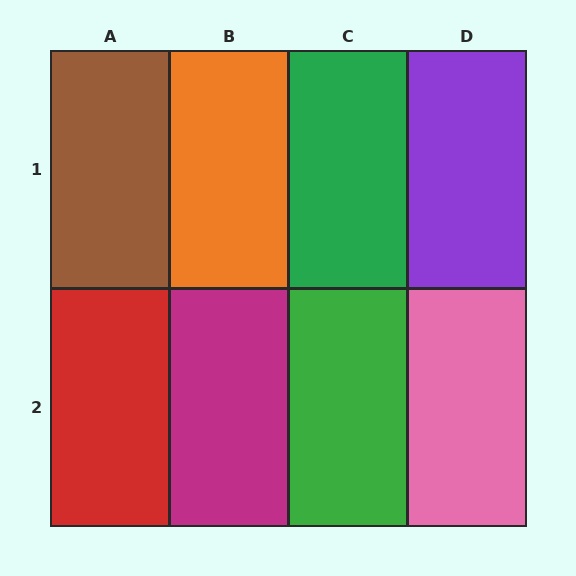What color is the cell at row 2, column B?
Magenta.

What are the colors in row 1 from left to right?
Brown, orange, green, purple.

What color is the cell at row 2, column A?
Red.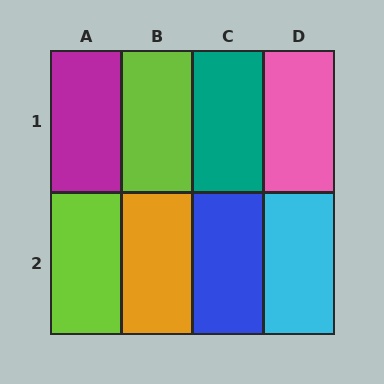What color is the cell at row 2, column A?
Lime.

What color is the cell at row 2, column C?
Blue.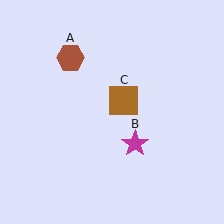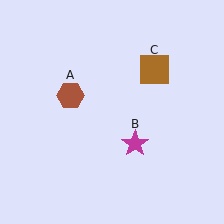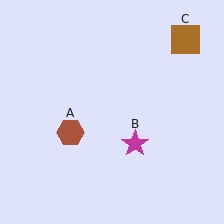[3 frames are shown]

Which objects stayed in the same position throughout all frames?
Magenta star (object B) remained stationary.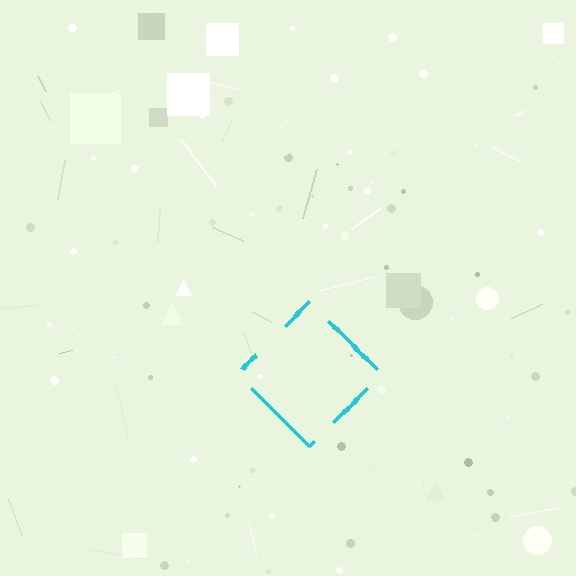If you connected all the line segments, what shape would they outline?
They would outline a diamond.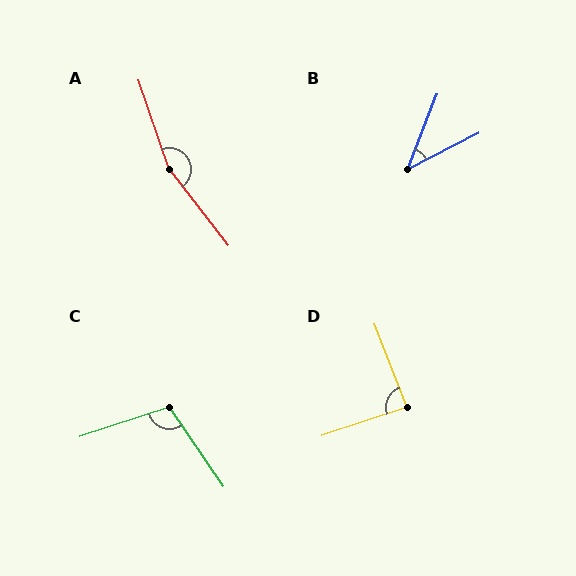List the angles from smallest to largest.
B (42°), D (87°), C (106°), A (161°).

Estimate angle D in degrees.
Approximately 87 degrees.